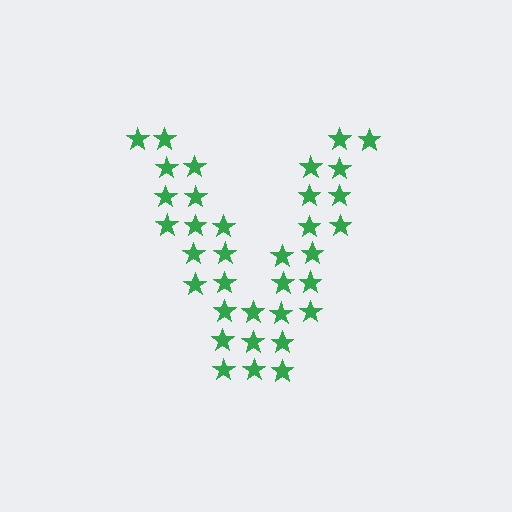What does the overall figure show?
The overall figure shows the letter V.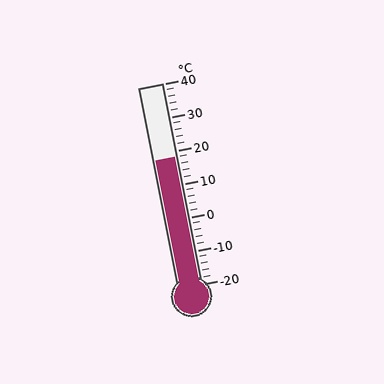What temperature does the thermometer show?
The thermometer shows approximately 18°C.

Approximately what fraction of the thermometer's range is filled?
The thermometer is filled to approximately 65% of its range.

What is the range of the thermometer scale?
The thermometer scale ranges from -20°C to 40°C.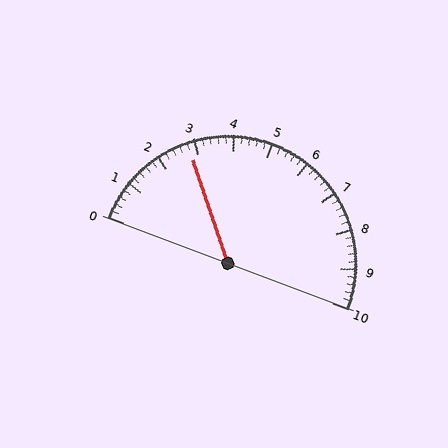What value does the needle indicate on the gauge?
The needle indicates approximately 2.8.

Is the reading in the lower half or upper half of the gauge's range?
The reading is in the lower half of the range (0 to 10).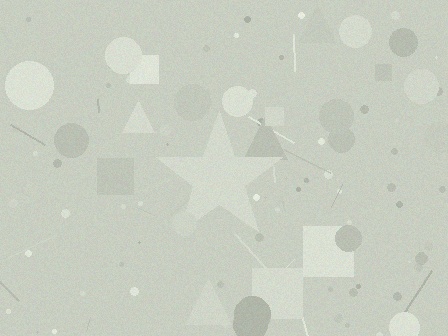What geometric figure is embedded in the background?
A star is embedded in the background.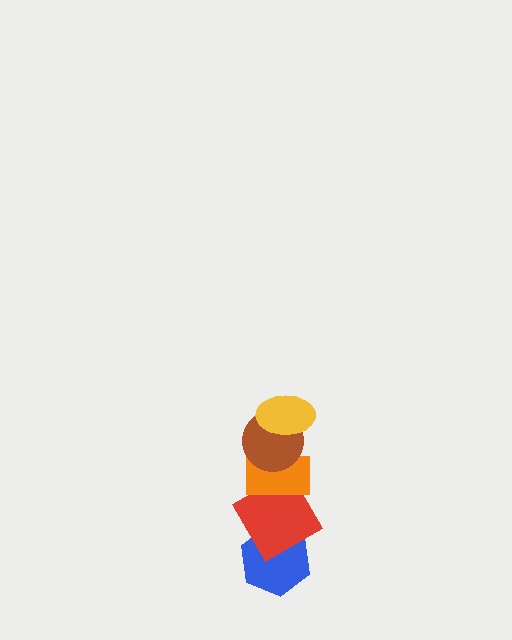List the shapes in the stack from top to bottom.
From top to bottom: the yellow ellipse, the brown circle, the orange rectangle, the red diamond, the blue hexagon.